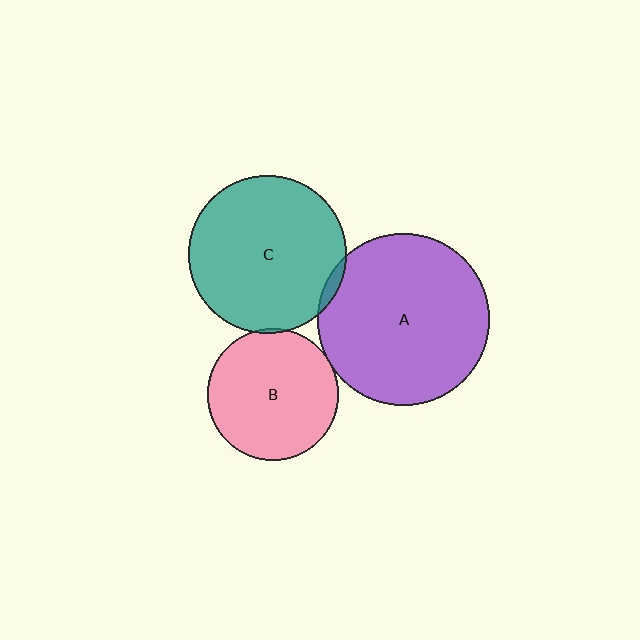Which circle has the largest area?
Circle A (purple).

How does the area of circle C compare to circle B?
Approximately 1.5 times.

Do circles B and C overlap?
Yes.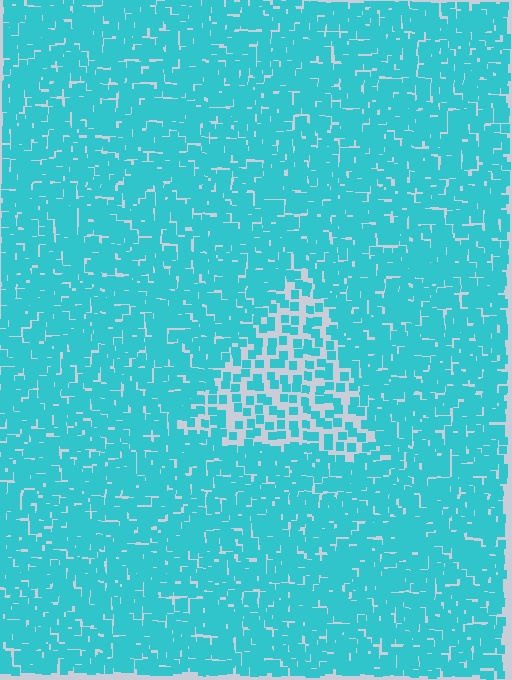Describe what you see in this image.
The image contains small cyan elements arranged at two different densities. A triangle-shaped region is visible where the elements are less densely packed than the surrounding area.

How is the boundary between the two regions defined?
The boundary is defined by a change in element density (approximately 2.3x ratio). All elements are the same color, size, and shape.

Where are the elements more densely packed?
The elements are more densely packed outside the triangle boundary.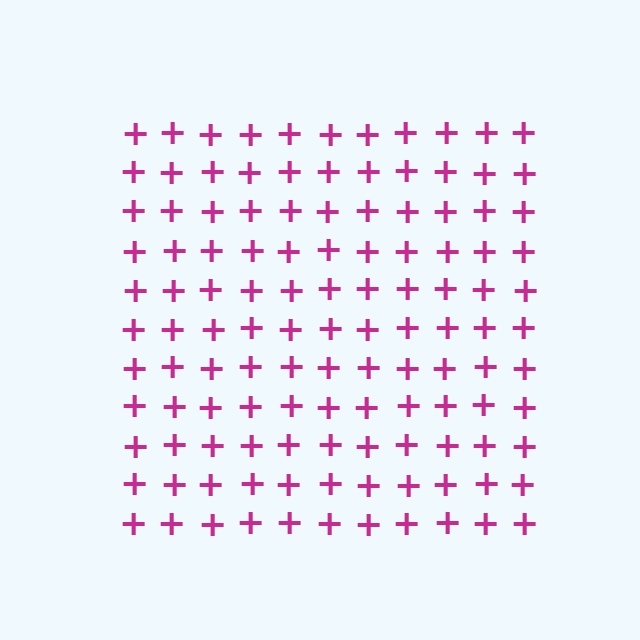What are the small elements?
The small elements are plus signs.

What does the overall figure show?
The overall figure shows a square.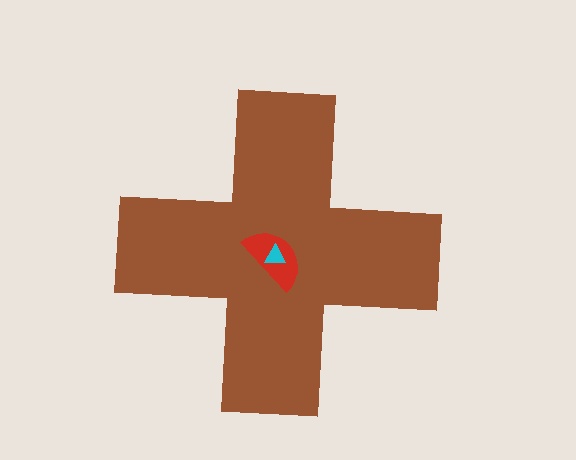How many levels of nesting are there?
3.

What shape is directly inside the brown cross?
The red semicircle.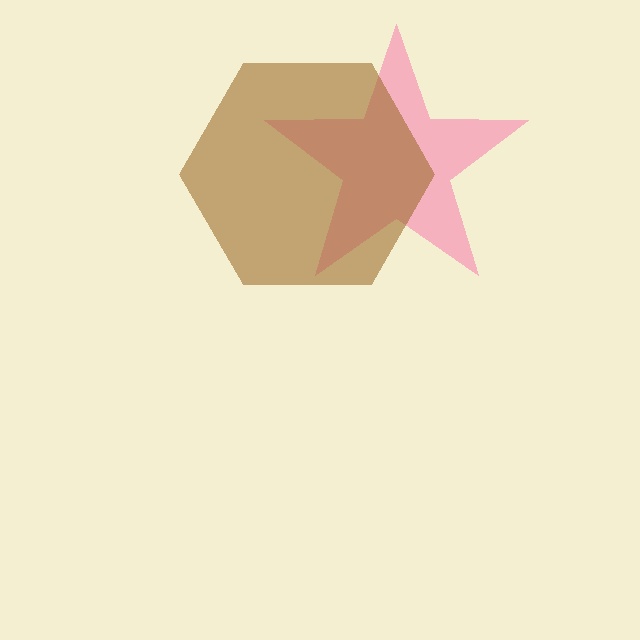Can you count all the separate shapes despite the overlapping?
Yes, there are 2 separate shapes.